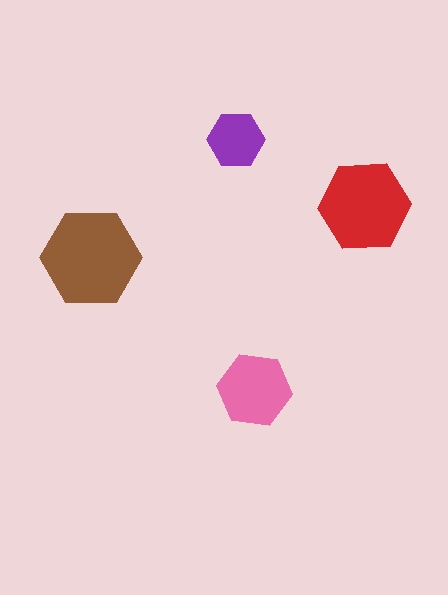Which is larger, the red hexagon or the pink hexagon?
The red one.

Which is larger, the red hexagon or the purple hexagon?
The red one.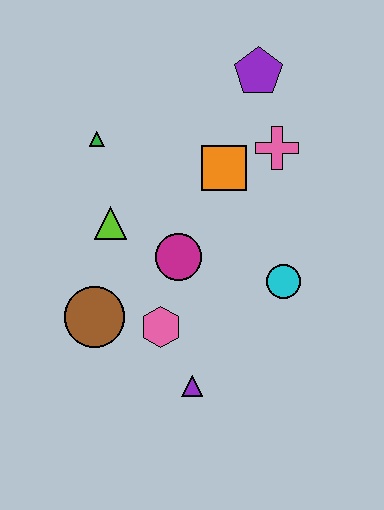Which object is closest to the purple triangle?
The pink hexagon is closest to the purple triangle.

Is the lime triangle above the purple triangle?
Yes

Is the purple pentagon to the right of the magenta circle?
Yes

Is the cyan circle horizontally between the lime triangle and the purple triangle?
No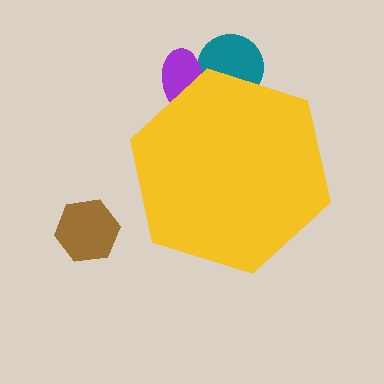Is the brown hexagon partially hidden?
No, the brown hexagon is fully visible.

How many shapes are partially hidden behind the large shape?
2 shapes are partially hidden.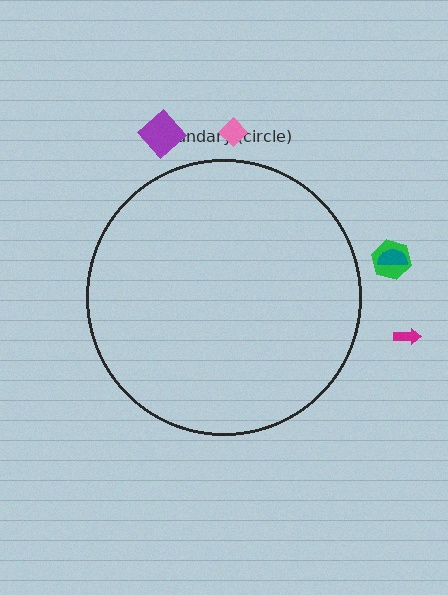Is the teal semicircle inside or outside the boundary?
Outside.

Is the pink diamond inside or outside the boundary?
Outside.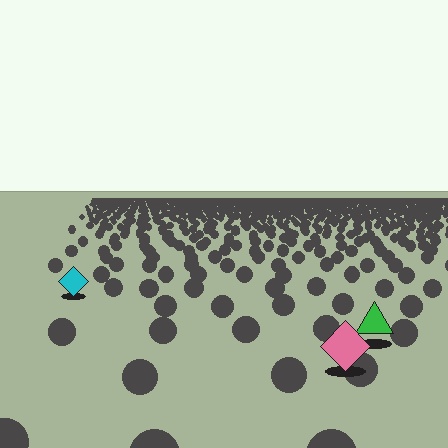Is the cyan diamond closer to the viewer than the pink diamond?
No. The pink diamond is closer — you can tell from the texture gradient: the ground texture is coarser near it.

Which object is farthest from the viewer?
The cyan diamond is farthest from the viewer. It appears smaller and the ground texture around it is denser.